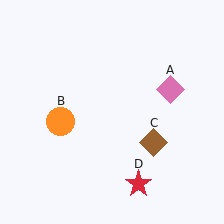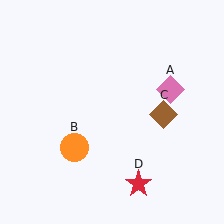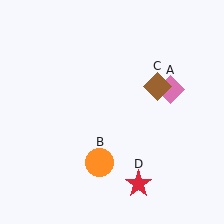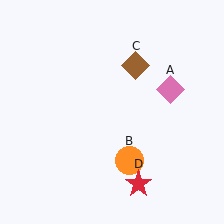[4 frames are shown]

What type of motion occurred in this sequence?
The orange circle (object B), brown diamond (object C) rotated counterclockwise around the center of the scene.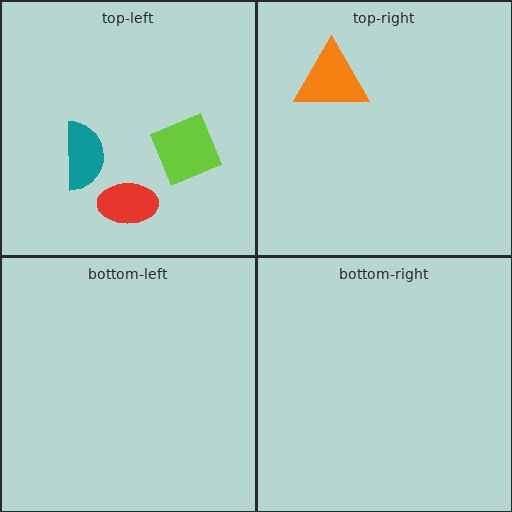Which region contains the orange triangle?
The top-right region.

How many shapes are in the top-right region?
1.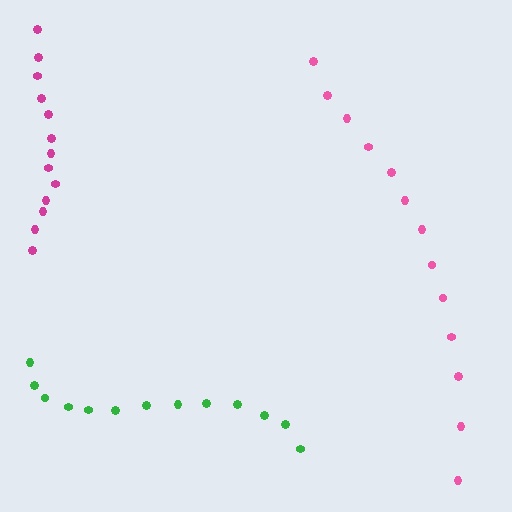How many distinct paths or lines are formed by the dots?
There are 3 distinct paths.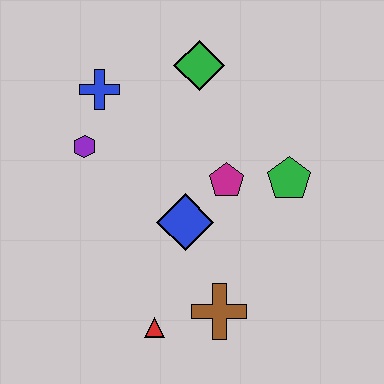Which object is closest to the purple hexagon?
The blue cross is closest to the purple hexagon.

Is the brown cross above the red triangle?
Yes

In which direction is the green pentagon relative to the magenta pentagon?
The green pentagon is to the right of the magenta pentagon.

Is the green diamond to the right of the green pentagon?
No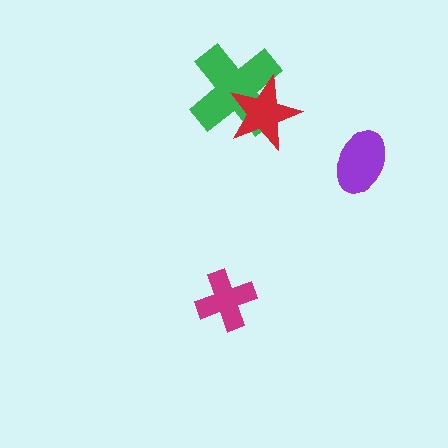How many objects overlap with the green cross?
1 object overlaps with the green cross.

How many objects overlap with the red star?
1 object overlaps with the red star.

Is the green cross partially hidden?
Yes, it is partially covered by another shape.